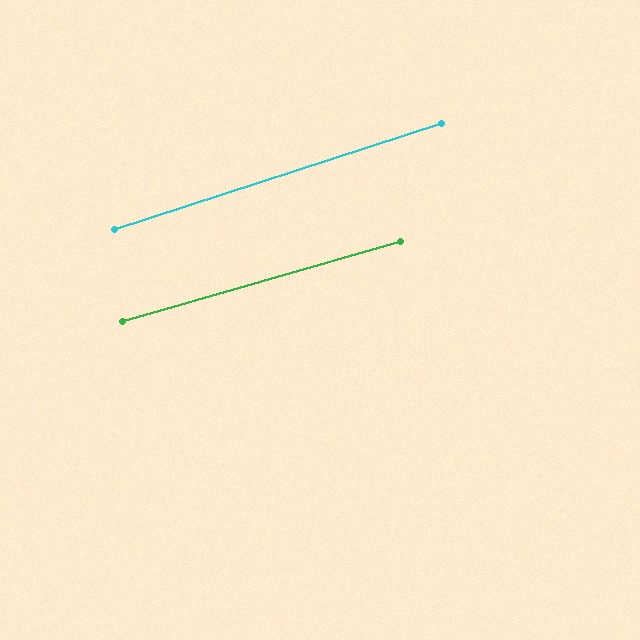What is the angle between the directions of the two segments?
Approximately 2 degrees.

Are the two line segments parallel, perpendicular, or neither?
Parallel — their directions differ by only 1.9°.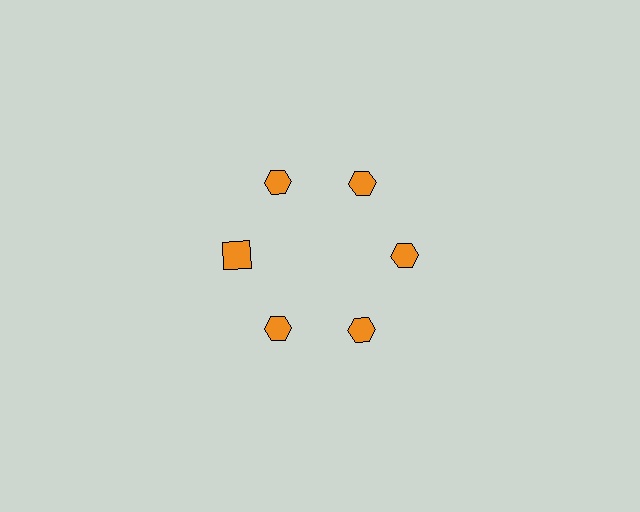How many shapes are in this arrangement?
There are 6 shapes arranged in a ring pattern.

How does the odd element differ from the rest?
It has a different shape: square instead of hexagon.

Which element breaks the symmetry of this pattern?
The orange square at roughly the 9 o'clock position breaks the symmetry. All other shapes are orange hexagons.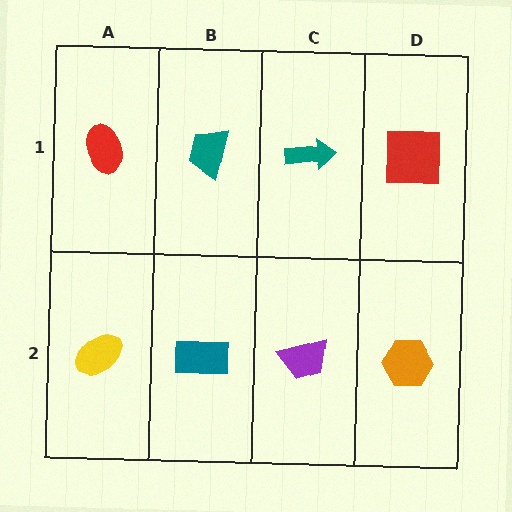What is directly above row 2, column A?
A red ellipse.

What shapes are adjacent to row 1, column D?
An orange hexagon (row 2, column D), a teal arrow (row 1, column C).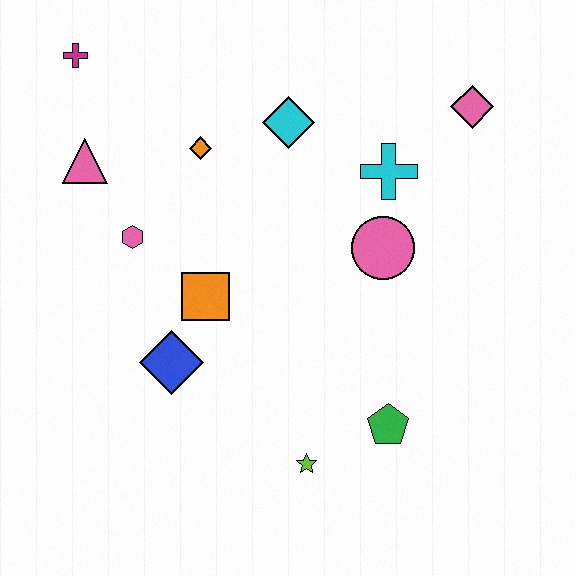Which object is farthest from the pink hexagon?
The pink diamond is farthest from the pink hexagon.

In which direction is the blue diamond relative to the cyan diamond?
The blue diamond is below the cyan diamond.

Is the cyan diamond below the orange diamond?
No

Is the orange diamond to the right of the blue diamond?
Yes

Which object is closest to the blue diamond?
The orange square is closest to the blue diamond.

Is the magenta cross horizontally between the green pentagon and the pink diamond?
No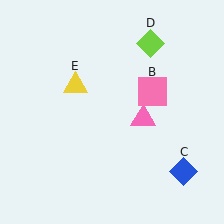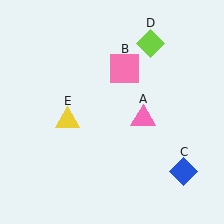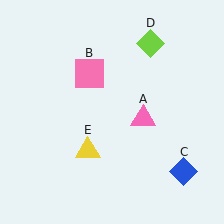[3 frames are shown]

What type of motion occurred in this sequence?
The pink square (object B), yellow triangle (object E) rotated counterclockwise around the center of the scene.